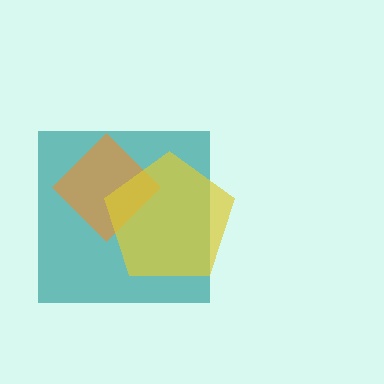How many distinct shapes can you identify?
There are 3 distinct shapes: a teal square, an orange diamond, a yellow pentagon.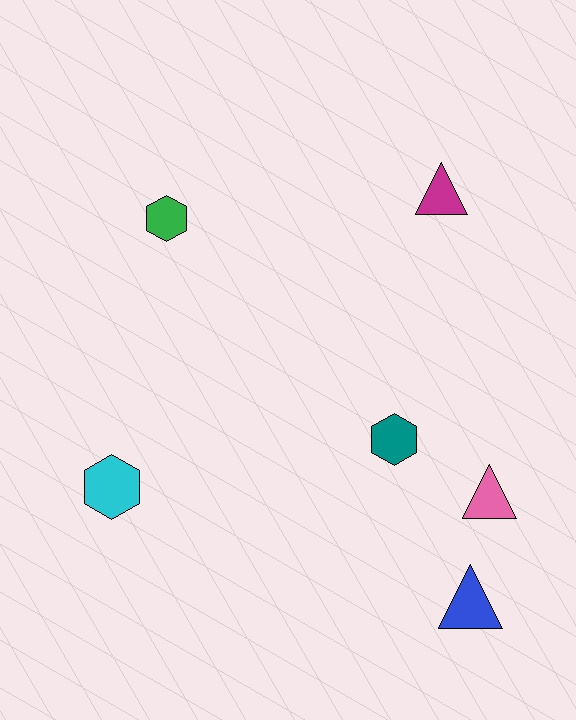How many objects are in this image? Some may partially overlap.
There are 6 objects.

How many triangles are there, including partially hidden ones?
There are 3 triangles.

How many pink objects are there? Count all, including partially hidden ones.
There is 1 pink object.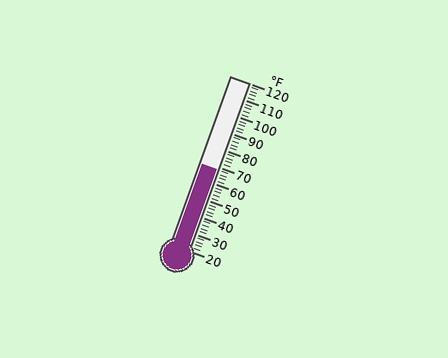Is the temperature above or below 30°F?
The temperature is above 30°F.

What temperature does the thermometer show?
The thermometer shows approximately 68°F.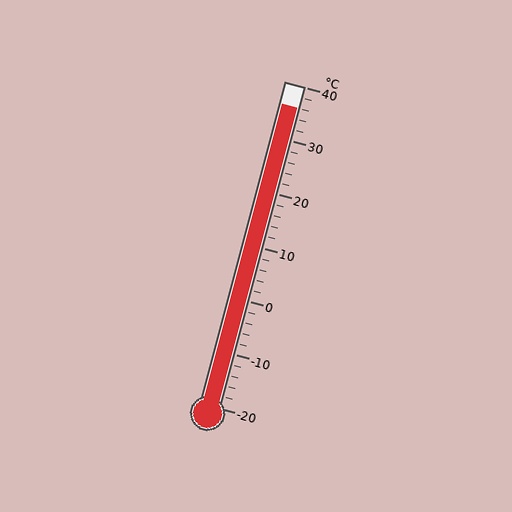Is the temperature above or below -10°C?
The temperature is above -10°C.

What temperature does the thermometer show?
The thermometer shows approximately 36°C.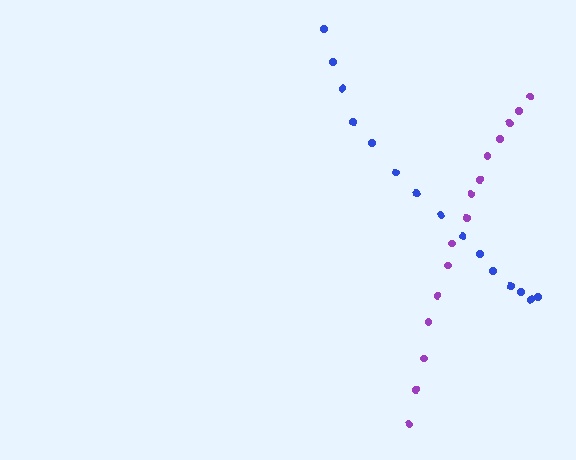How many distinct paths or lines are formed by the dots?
There are 2 distinct paths.